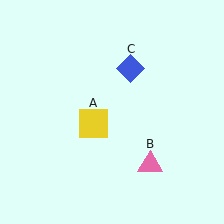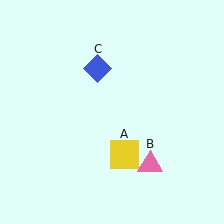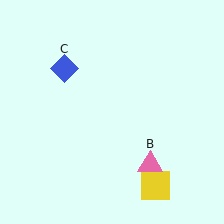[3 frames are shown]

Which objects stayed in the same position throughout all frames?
Pink triangle (object B) remained stationary.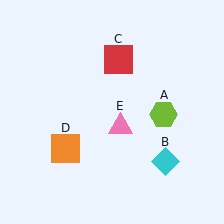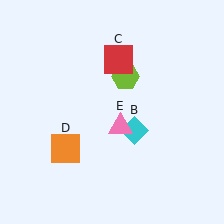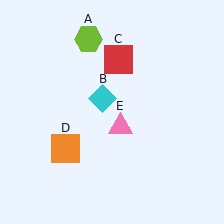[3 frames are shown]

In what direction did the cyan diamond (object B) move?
The cyan diamond (object B) moved up and to the left.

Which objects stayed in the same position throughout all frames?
Red square (object C) and orange square (object D) and pink triangle (object E) remained stationary.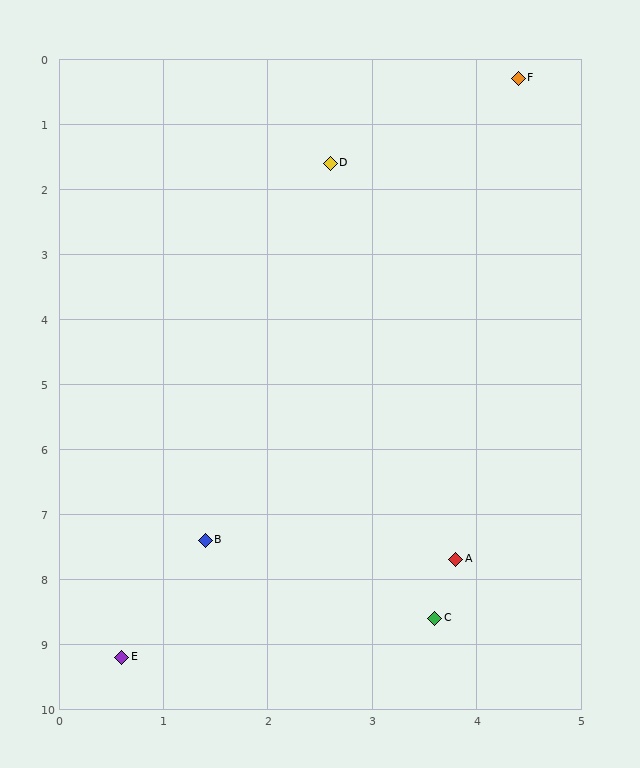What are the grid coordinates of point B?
Point B is at approximately (1.4, 7.4).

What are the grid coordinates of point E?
Point E is at approximately (0.6, 9.2).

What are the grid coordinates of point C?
Point C is at approximately (3.6, 8.6).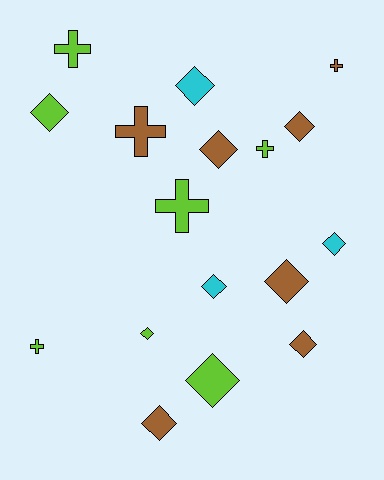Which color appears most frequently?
Lime, with 7 objects.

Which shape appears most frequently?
Diamond, with 11 objects.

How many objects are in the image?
There are 17 objects.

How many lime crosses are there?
There are 4 lime crosses.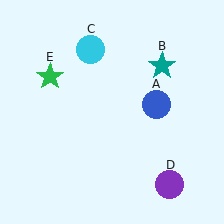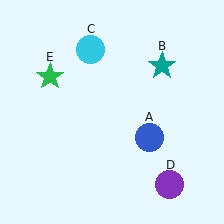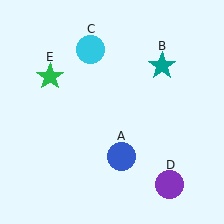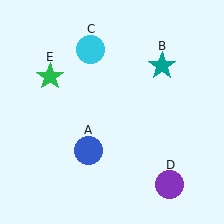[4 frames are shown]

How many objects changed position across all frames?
1 object changed position: blue circle (object A).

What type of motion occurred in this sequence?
The blue circle (object A) rotated clockwise around the center of the scene.